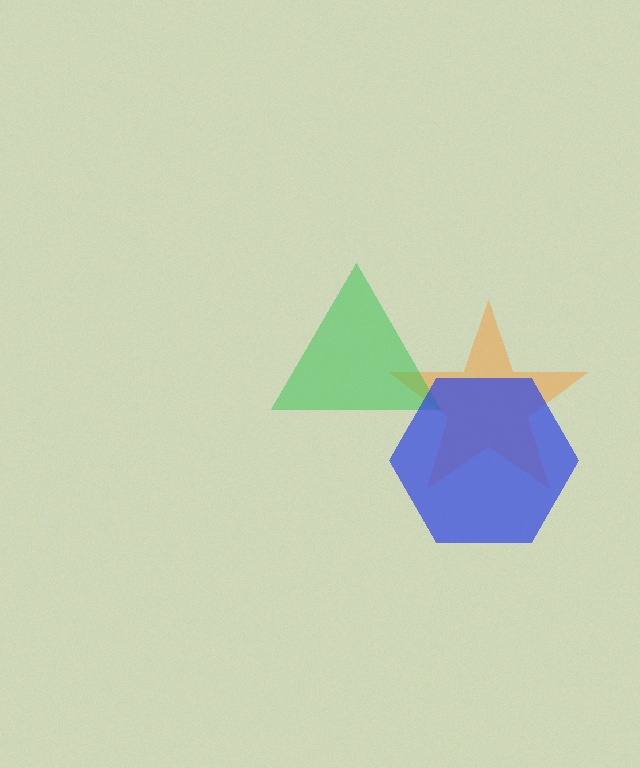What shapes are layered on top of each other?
The layered shapes are: an orange star, a green triangle, a blue hexagon.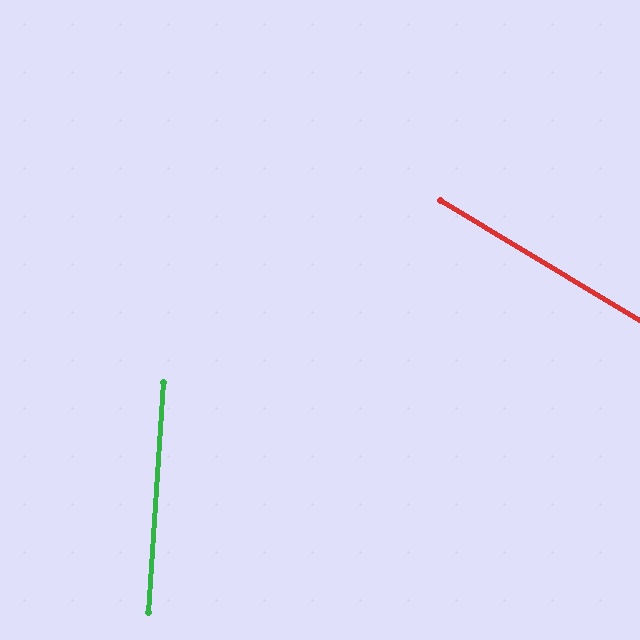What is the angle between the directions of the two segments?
Approximately 63 degrees.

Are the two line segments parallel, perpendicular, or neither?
Neither parallel nor perpendicular — they differ by about 63°.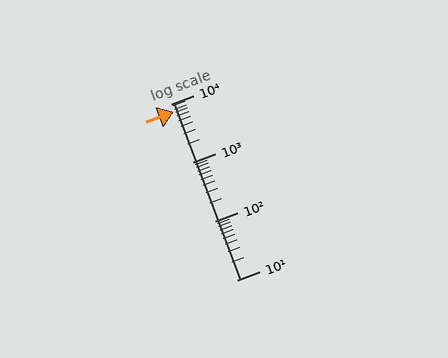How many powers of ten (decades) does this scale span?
The scale spans 3 decades, from 10 to 10000.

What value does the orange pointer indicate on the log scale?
The pointer indicates approximately 7300.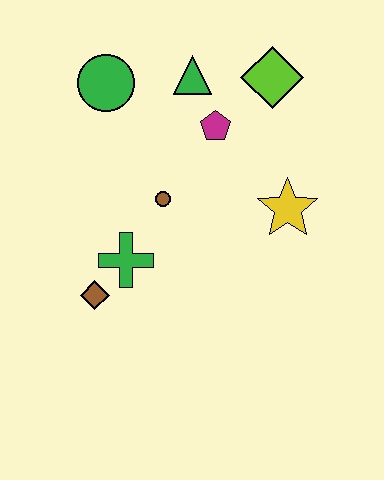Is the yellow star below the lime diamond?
Yes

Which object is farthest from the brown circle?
The lime diamond is farthest from the brown circle.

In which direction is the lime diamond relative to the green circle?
The lime diamond is to the right of the green circle.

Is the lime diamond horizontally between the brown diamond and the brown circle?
No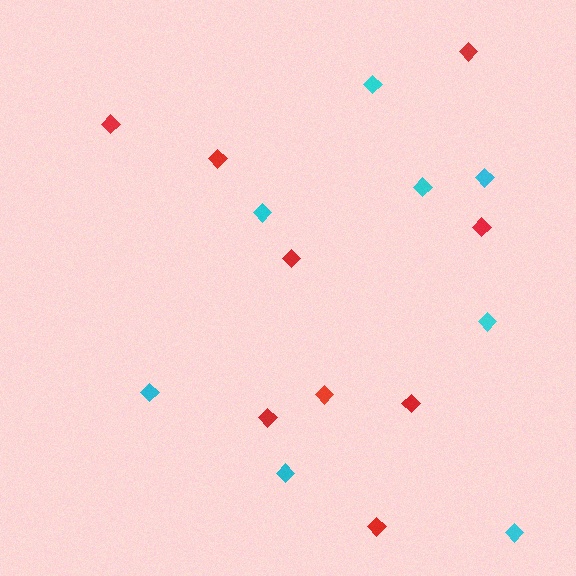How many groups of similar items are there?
There are 2 groups: one group of cyan diamonds (8) and one group of red diamonds (9).